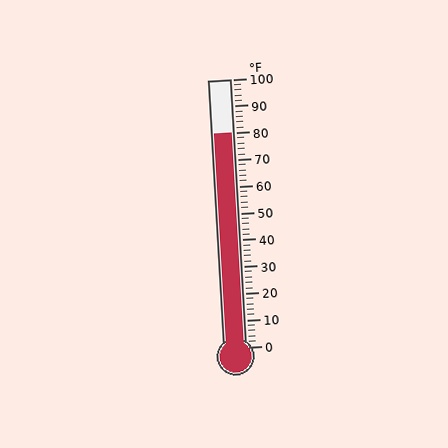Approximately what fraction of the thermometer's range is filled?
The thermometer is filled to approximately 80% of its range.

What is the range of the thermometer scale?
The thermometer scale ranges from 0°F to 100°F.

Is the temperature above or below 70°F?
The temperature is above 70°F.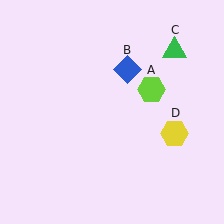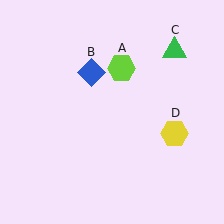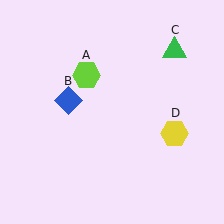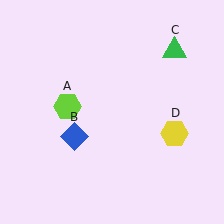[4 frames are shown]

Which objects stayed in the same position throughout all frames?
Green triangle (object C) and yellow hexagon (object D) remained stationary.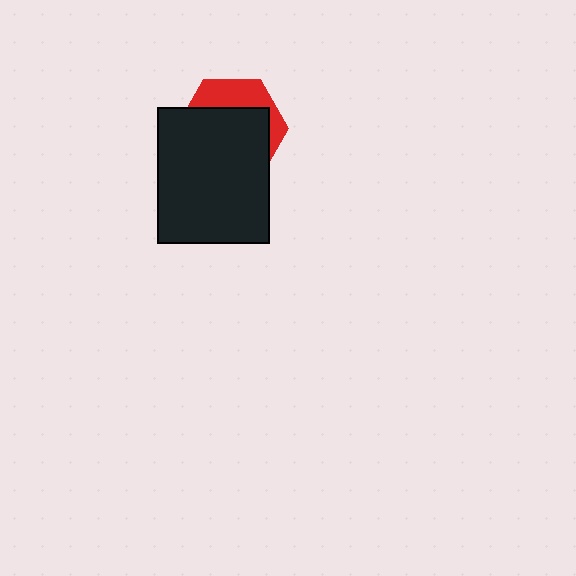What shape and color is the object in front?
The object in front is a black rectangle.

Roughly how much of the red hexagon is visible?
A small part of it is visible (roughly 32%).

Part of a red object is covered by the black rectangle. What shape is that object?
It is a hexagon.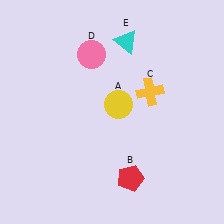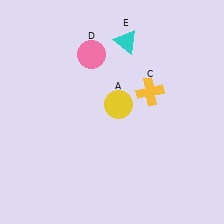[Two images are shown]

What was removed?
The red pentagon (B) was removed in Image 2.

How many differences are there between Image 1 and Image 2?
There is 1 difference between the two images.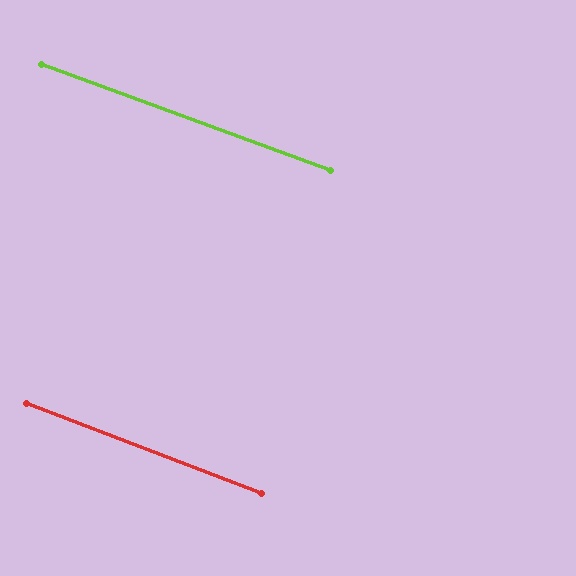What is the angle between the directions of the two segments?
Approximately 1 degree.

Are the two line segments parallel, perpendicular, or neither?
Parallel — their directions differ by only 0.8°.